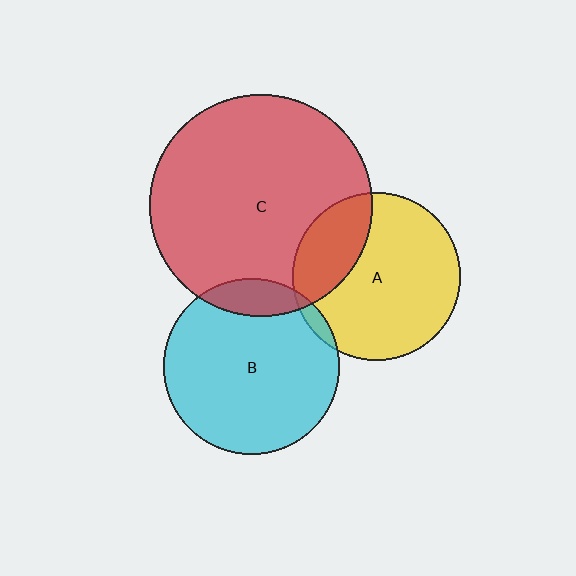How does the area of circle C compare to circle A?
Approximately 1.7 times.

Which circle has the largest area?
Circle C (red).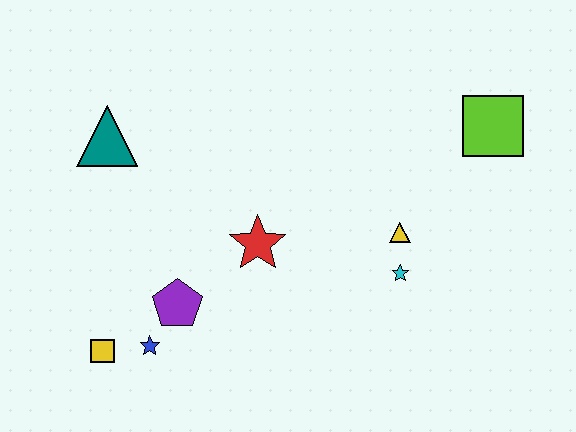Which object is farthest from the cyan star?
The teal triangle is farthest from the cyan star.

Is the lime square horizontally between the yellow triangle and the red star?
No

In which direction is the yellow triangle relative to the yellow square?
The yellow triangle is to the right of the yellow square.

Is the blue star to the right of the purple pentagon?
No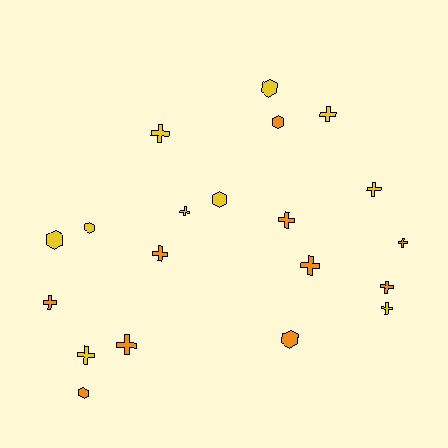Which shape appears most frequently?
Cross, with 13 objects.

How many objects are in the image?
There are 20 objects.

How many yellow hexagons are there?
There are 4 yellow hexagons.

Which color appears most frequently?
Orange, with 10 objects.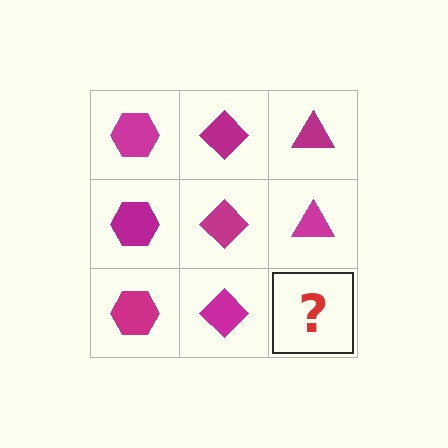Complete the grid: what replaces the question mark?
The question mark should be replaced with a magenta triangle.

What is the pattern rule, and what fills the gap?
The rule is that each column has a consistent shape. The gap should be filled with a magenta triangle.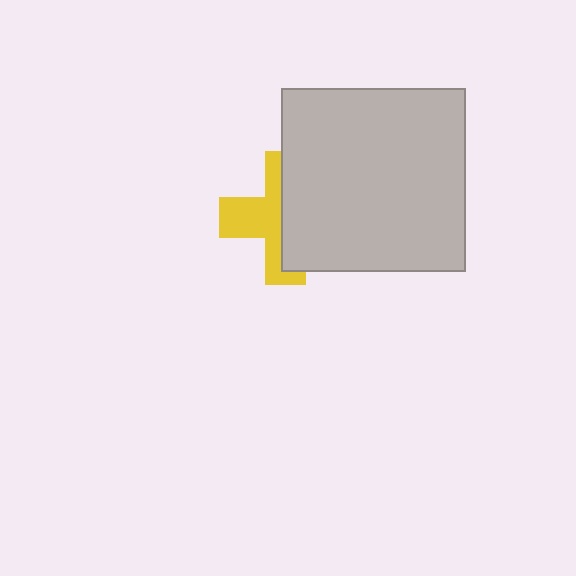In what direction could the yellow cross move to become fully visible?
The yellow cross could move left. That would shift it out from behind the light gray square entirely.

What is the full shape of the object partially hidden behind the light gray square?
The partially hidden object is a yellow cross.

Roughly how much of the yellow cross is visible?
About half of it is visible (roughly 47%).